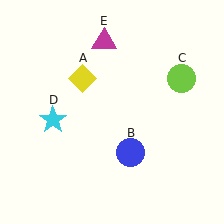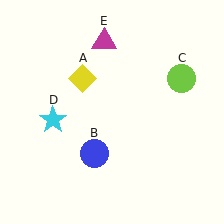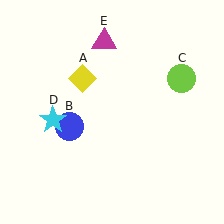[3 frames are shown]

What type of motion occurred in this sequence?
The blue circle (object B) rotated clockwise around the center of the scene.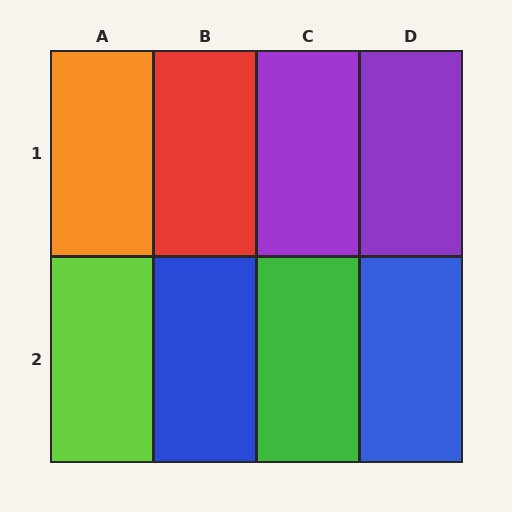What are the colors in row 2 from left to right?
Lime, blue, green, blue.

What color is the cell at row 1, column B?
Red.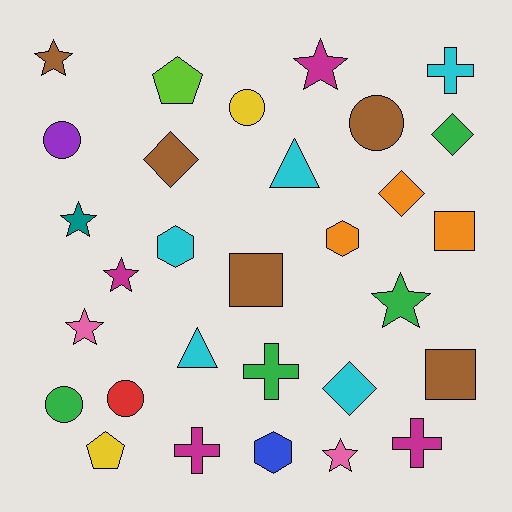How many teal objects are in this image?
There is 1 teal object.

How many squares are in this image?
There are 3 squares.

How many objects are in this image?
There are 30 objects.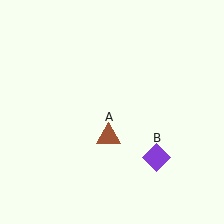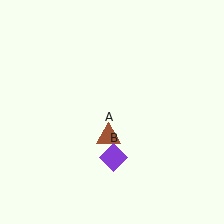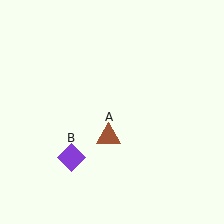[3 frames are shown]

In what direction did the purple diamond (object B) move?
The purple diamond (object B) moved left.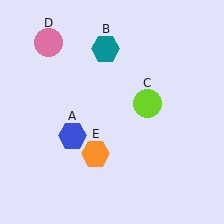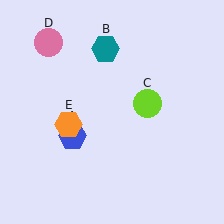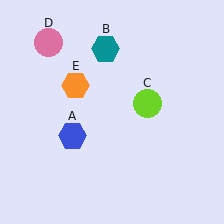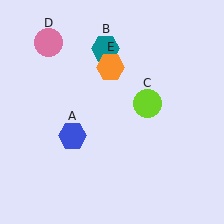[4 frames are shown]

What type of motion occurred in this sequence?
The orange hexagon (object E) rotated clockwise around the center of the scene.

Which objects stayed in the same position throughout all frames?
Blue hexagon (object A) and teal hexagon (object B) and lime circle (object C) and pink circle (object D) remained stationary.